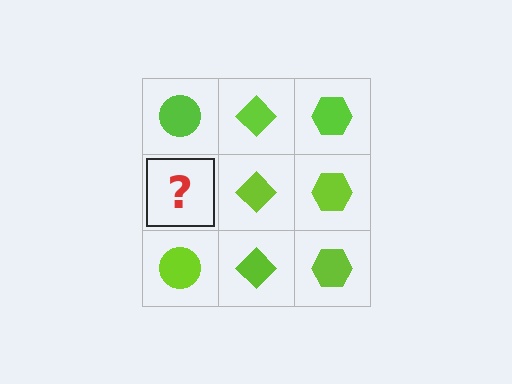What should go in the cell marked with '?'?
The missing cell should contain a lime circle.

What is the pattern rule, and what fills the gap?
The rule is that each column has a consistent shape. The gap should be filled with a lime circle.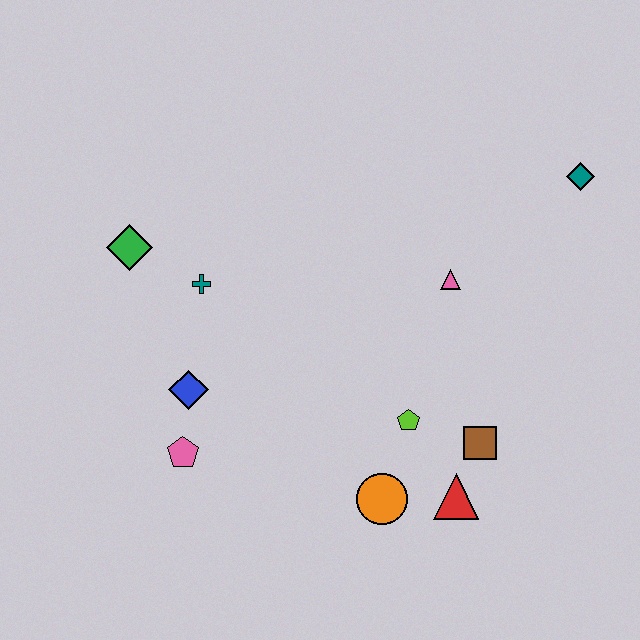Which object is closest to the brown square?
The red triangle is closest to the brown square.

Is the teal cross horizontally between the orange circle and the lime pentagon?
No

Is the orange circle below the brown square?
Yes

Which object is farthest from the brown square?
The green diamond is farthest from the brown square.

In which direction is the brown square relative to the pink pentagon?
The brown square is to the right of the pink pentagon.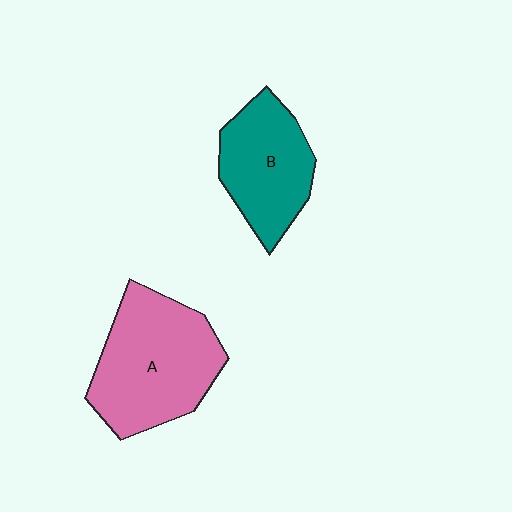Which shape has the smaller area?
Shape B (teal).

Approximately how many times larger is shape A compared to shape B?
Approximately 1.4 times.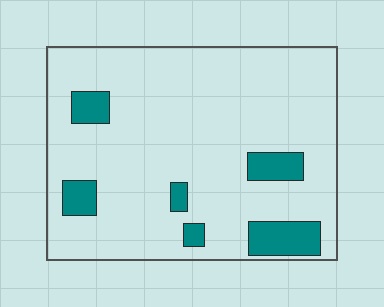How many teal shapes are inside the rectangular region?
6.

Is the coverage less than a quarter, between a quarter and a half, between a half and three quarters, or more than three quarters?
Less than a quarter.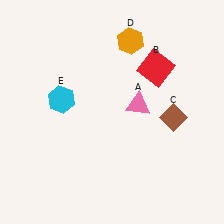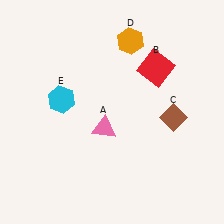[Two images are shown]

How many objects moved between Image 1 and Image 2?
1 object moved between the two images.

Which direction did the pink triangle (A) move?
The pink triangle (A) moved left.